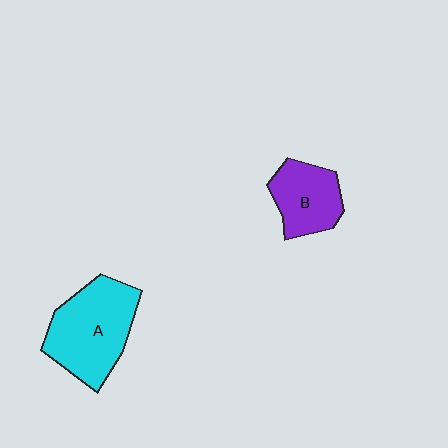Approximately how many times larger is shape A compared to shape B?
Approximately 1.6 times.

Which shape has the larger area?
Shape A (cyan).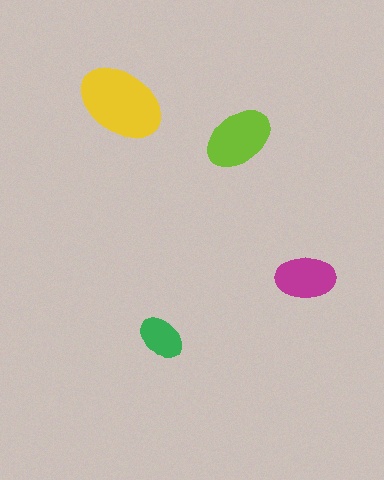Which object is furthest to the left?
The yellow ellipse is leftmost.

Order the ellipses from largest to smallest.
the yellow one, the lime one, the magenta one, the green one.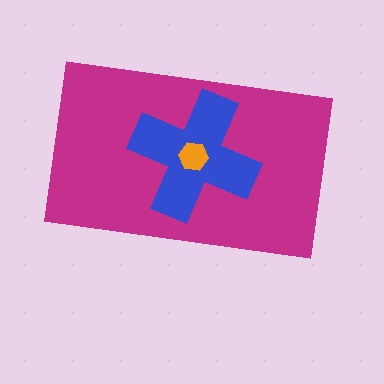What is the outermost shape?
The magenta rectangle.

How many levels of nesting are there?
3.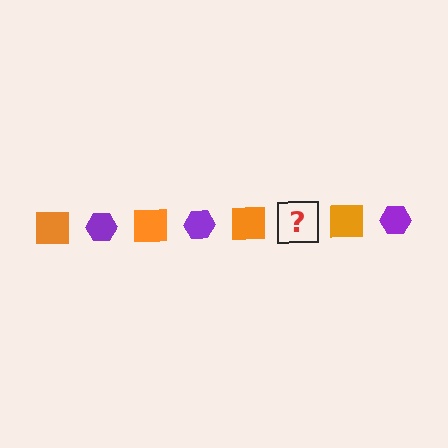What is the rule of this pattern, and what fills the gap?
The rule is that the pattern alternates between orange square and purple hexagon. The gap should be filled with a purple hexagon.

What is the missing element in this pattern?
The missing element is a purple hexagon.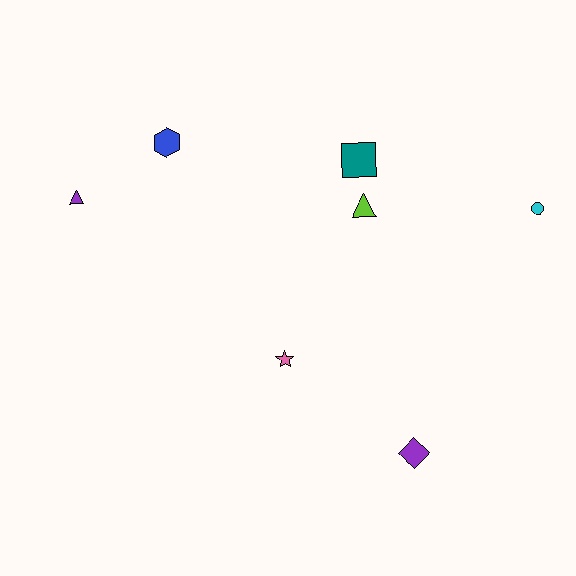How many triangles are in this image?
There are 2 triangles.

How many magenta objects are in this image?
There are no magenta objects.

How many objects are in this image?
There are 7 objects.